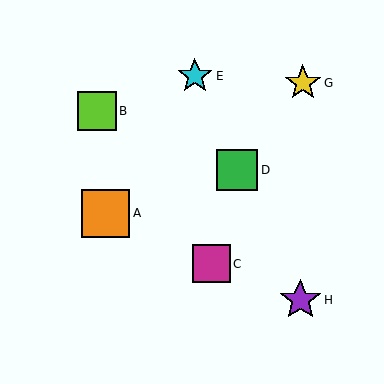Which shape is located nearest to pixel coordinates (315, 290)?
The purple star (labeled H) at (300, 300) is nearest to that location.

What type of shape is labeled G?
Shape G is a yellow star.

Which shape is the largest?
The orange square (labeled A) is the largest.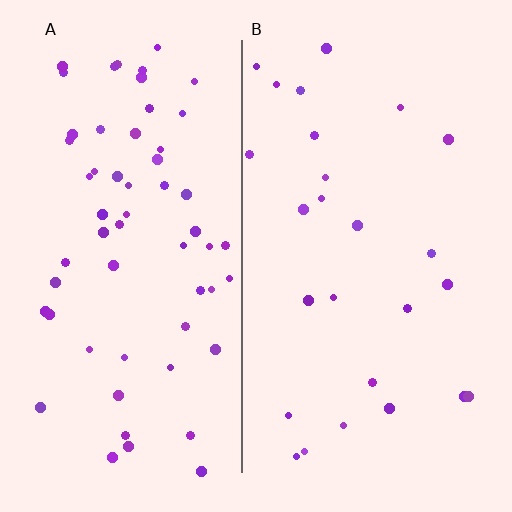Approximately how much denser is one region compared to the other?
Approximately 2.3× — region A over region B.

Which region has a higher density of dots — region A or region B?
A (the left).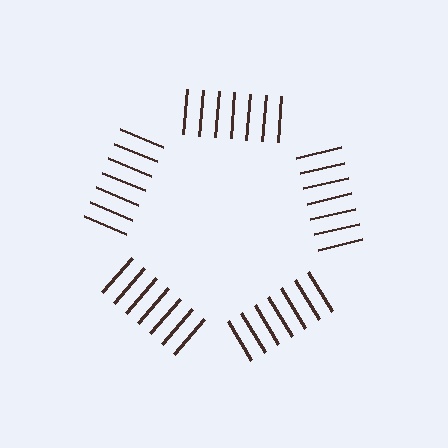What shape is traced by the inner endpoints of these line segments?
An illusory pentagon — the line segments terminate on its edges but no continuous stroke is drawn.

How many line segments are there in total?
35 — 7 along each of the 5 edges.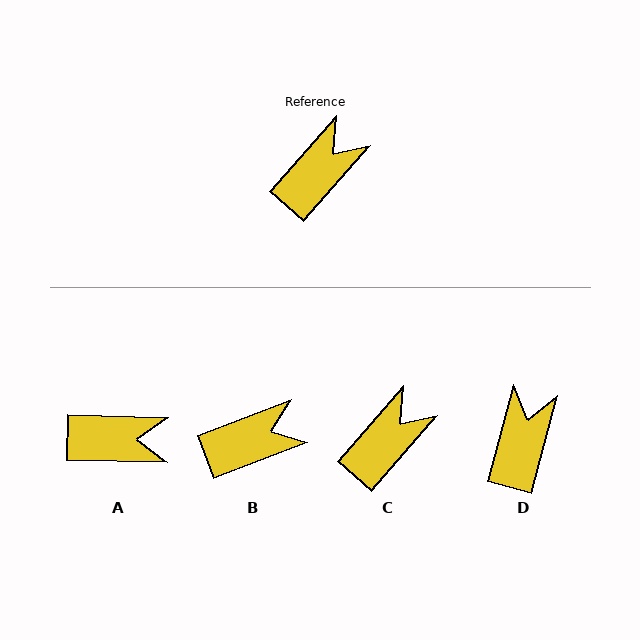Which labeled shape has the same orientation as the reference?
C.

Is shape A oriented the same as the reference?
No, it is off by about 50 degrees.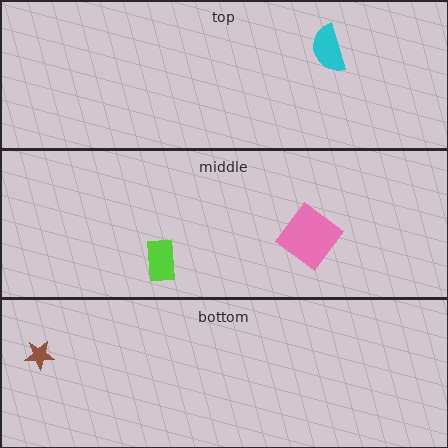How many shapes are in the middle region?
2.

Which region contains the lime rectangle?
The middle region.